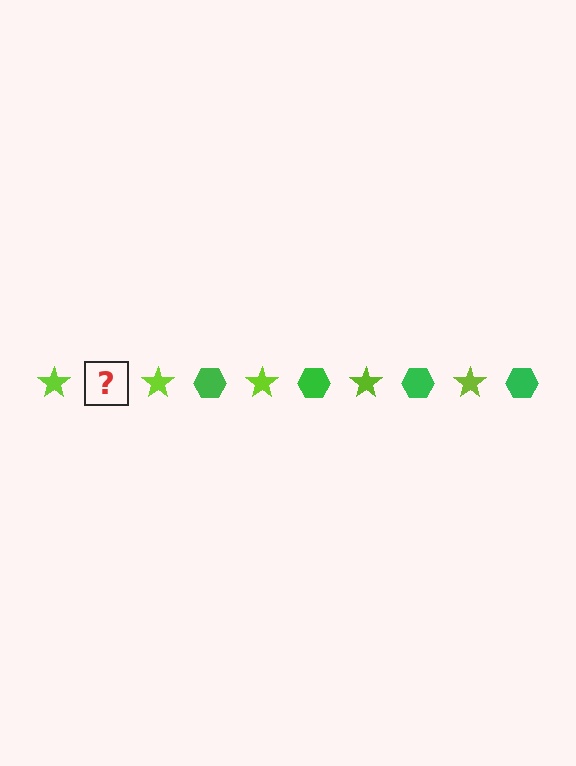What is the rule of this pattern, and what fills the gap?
The rule is that the pattern alternates between lime star and green hexagon. The gap should be filled with a green hexagon.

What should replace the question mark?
The question mark should be replaced with a green hexagon.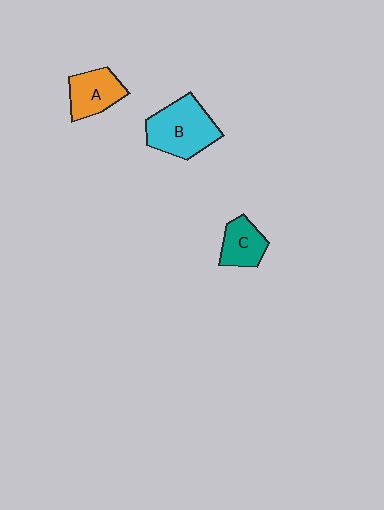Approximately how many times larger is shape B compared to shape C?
Approximately 1.7 times.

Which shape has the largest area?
Shape B (cyan).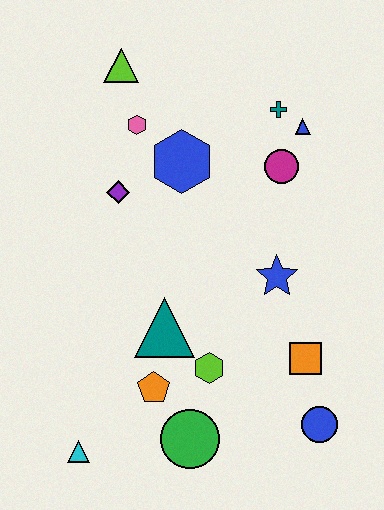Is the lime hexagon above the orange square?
No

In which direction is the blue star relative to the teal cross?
The blue star is below the teal cross.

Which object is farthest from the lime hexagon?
The lime triangle is farthest from the lime hexagon.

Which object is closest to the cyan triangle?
The orange pentagon is closest to the cyan triangle.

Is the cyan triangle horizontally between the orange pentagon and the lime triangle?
No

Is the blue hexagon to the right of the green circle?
No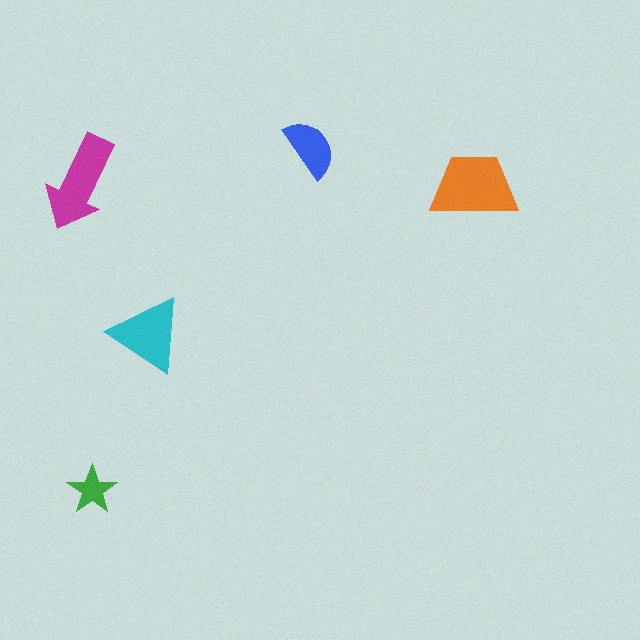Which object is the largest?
The orange trapezoid.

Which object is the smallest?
The green star.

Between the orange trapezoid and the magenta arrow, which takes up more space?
The orange trapezoid.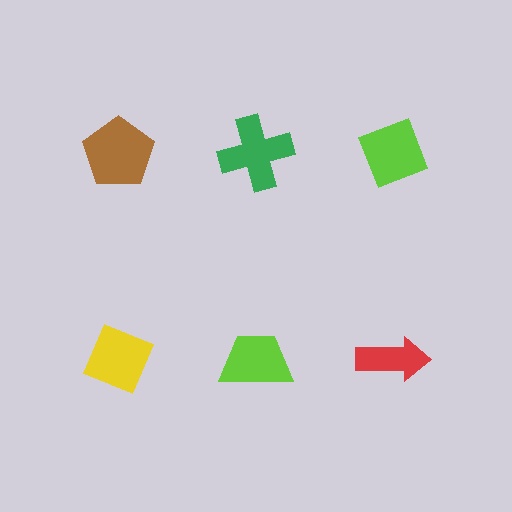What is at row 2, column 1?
A yellow diamond.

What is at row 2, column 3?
A red arrow.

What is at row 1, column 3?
A lime diamond.